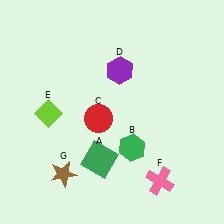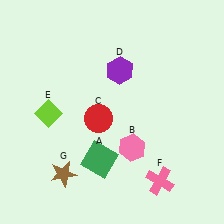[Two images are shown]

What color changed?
The hexagon (B) changed from green in Image 1 to pink in Image 2.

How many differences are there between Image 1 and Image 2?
There is 1 difference between the two images.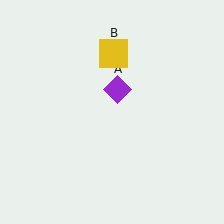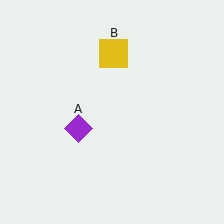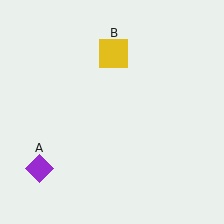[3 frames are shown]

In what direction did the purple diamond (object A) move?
The purple diamond (object A) moved down and to the left.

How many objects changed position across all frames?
1 object changed position: purple diamond (object A).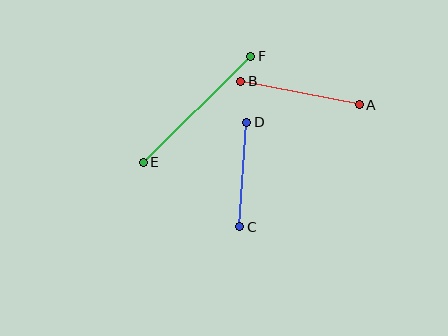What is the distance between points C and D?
The distance is approximately 105 pixels.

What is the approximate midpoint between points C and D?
The midpoint is at approximately (243, 174) pixels.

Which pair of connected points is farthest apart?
Points E and F are farthest apart.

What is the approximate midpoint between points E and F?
The midpoint is at approximately (197, 109) pixels.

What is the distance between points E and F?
The distance is approximately 151 pixels.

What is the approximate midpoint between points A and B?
The midpoint is at approximately (300, 93) pixels.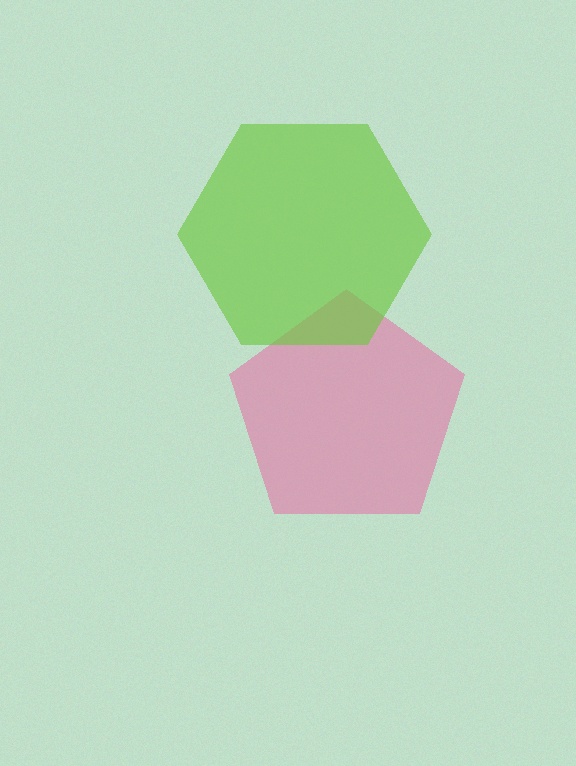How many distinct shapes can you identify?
There are 2 distinct shapes: a pink pentagon, a lime hexagon.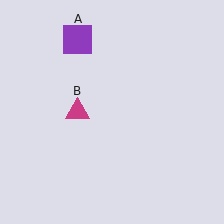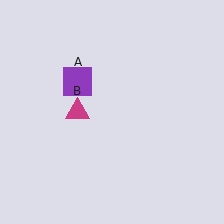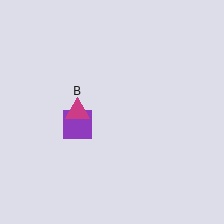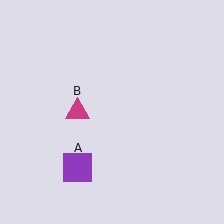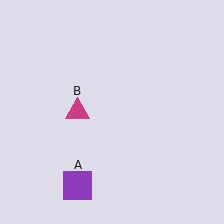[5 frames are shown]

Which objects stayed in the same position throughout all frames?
Magenta triangle (object B) remained stationary.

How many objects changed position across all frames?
1 object changed position: purple square (object A).